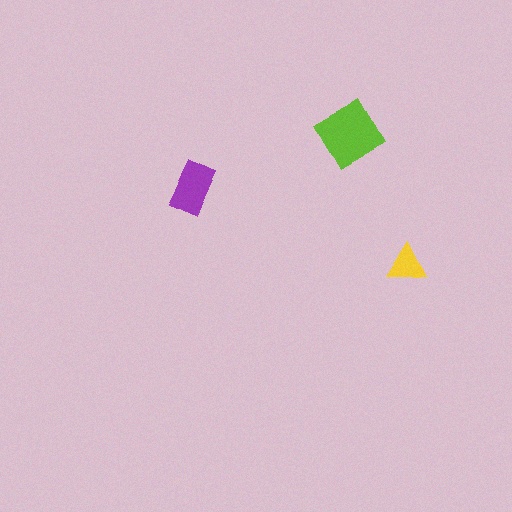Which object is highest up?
The lime diamond is topmost.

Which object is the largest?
The lime diamond.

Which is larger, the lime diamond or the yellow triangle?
The lime diamond.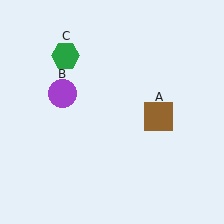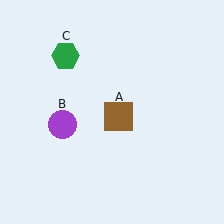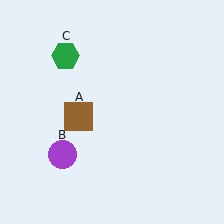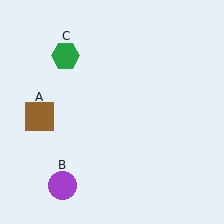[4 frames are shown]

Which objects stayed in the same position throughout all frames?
Green hexagon (object C) remained stationary.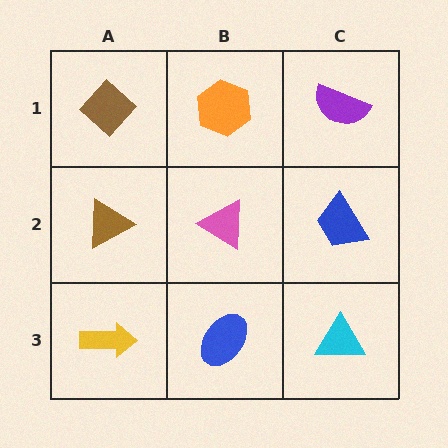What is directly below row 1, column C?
A blue trapezoid.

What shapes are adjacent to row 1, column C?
A blue trapezoid (row 2, column C), an orange hexagon (row 1, column B).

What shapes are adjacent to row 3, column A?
A brown triangle (row 2, column A), a blue ellipse (row 3, column B).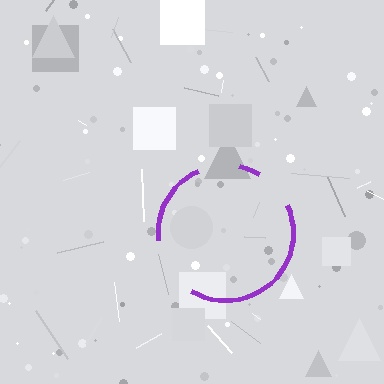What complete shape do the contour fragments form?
The contour fragments form a circle.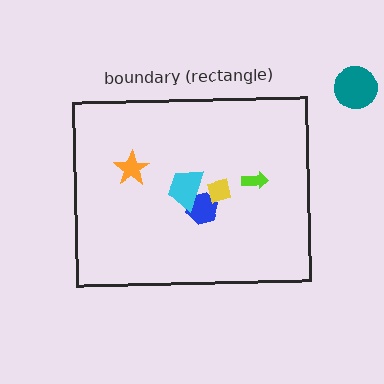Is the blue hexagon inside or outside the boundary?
Inside.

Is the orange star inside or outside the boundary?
Inside.